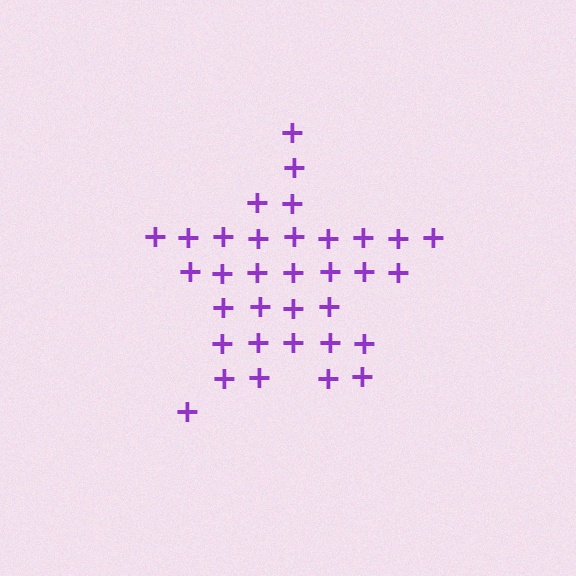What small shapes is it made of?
It is made of small plus signs.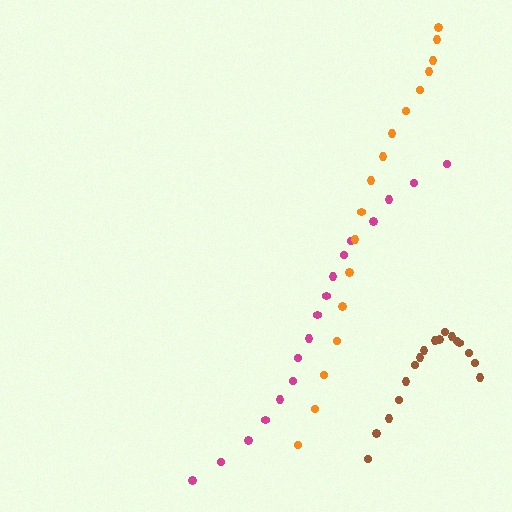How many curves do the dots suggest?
There are 3 distinct paths.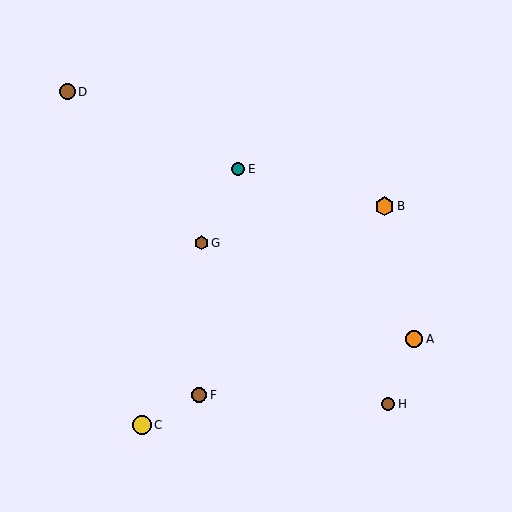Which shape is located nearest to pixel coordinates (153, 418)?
The yellow circle (labeled C) at (142, 425) is nearest to that location.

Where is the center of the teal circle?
The center of the teal circle is at (238, 169).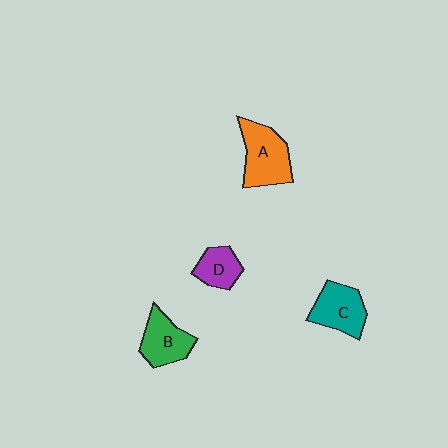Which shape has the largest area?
Shape A (orange).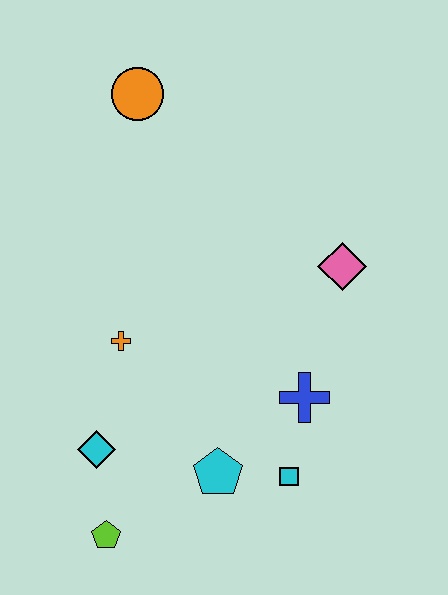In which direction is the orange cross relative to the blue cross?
The orange cross is to the left of the blue cross.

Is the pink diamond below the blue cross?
No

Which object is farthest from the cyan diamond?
The orange circle is farthest from the cyan diamond.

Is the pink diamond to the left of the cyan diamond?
No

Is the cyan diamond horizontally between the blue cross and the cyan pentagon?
No